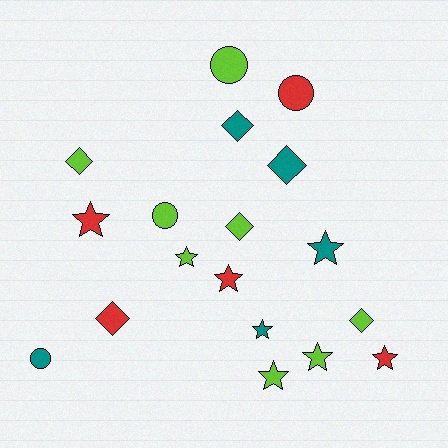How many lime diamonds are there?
There are 3 lime diamonds.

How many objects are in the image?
There are 18 objects.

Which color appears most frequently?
Lime, with 8 objects.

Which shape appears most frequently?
Star, with 8 objects.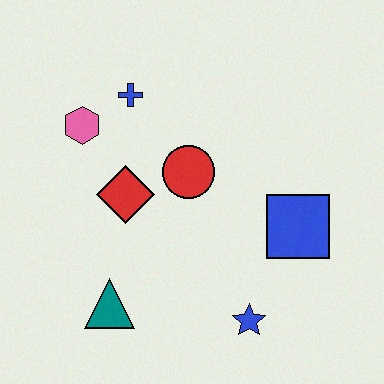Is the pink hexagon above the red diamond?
Yes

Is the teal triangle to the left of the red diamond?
Yes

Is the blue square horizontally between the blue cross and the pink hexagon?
No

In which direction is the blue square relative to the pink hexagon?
The blue square is to the right of the pink hexagon.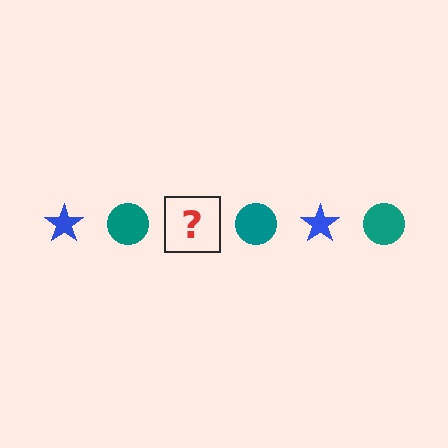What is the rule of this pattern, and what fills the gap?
The rule is that the pattern alternates between blue star and teal circle. The gap should be filled with a blue star.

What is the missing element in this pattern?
The missing element is a blue star.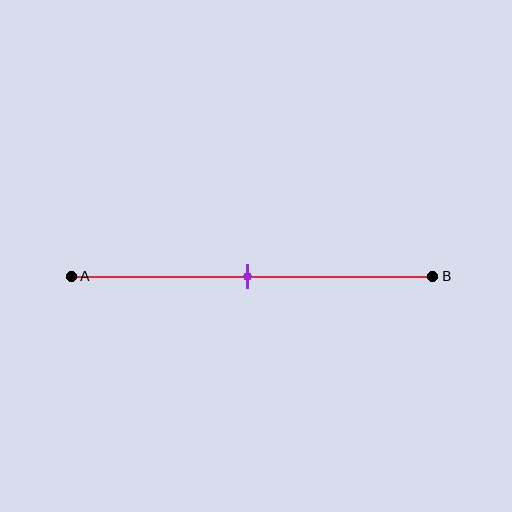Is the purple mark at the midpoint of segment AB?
Yes, the mark is approximately at the midpoint.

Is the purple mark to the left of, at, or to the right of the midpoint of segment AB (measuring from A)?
The purple mark is approximately at the midpoint of segment AB.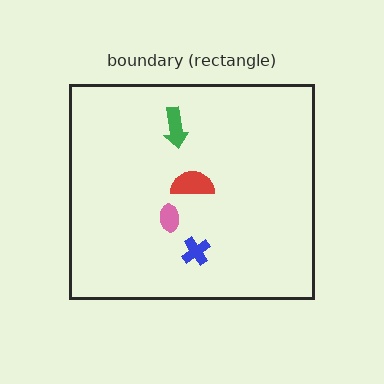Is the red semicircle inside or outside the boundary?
Inside.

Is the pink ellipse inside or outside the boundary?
Inside.